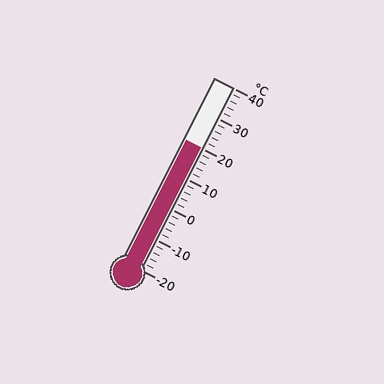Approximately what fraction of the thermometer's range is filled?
The thermometer is filled to approximately 65% of its range.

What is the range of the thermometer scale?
The thermometer scale ranges from -20°C to 40°C.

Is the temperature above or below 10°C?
The temperature is above 10°C.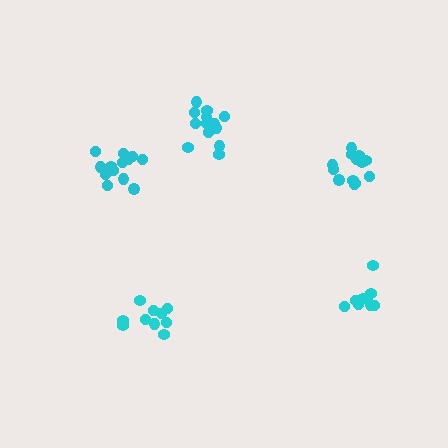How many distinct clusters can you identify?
There are 5 distinct clusters.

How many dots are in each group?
Group 1: 10 dots, Group 2: 13 dots, Group 3: 14 dots, Group 4: 8 dots, Group 5: 13 dots (58 total).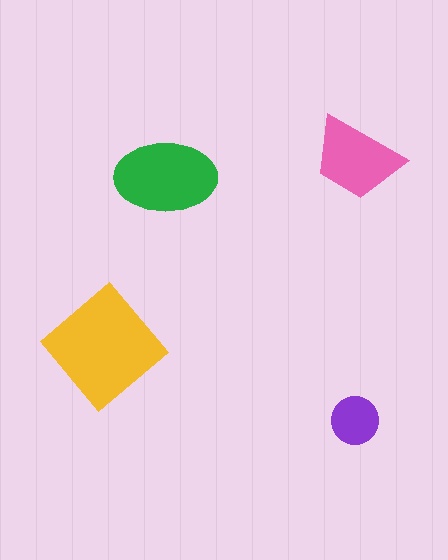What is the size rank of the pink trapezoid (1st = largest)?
3rd.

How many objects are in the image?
There are 4 objects in the image.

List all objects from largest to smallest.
The yellow diamond, the green ellipse, the pink trapezoid, the purple circle.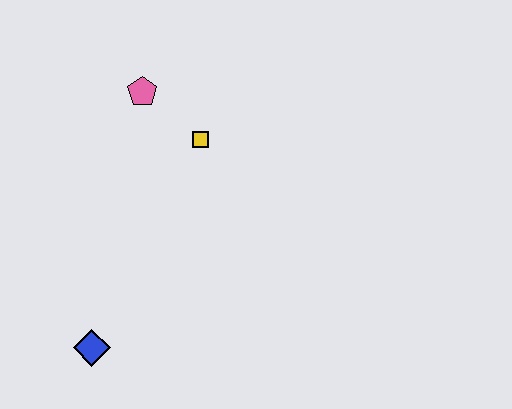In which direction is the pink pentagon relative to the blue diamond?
The pink pentagon is above the blue diamond.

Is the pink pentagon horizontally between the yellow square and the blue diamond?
Yes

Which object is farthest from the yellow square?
The blue diamond is farthest from the yellow square.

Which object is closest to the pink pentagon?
The yellow square is closest to the pink pentagon.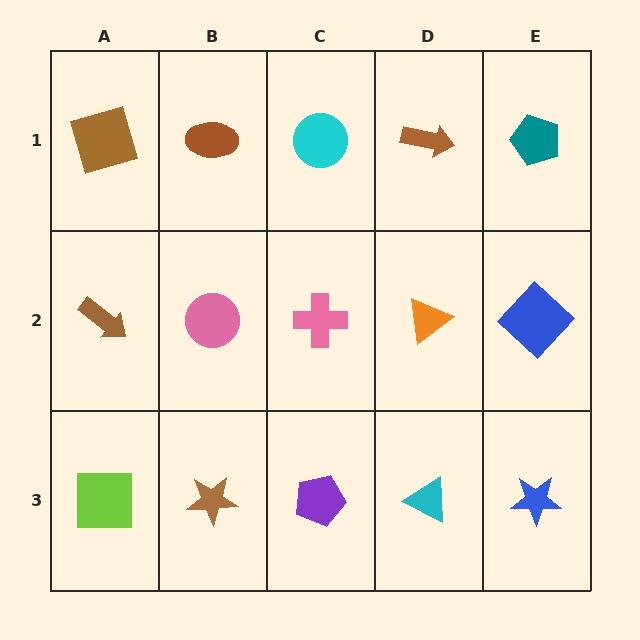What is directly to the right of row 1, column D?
A teal pentagon.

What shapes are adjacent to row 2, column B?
A brown ellipse (row 1, column B), a brown star (row 3, column B), a brown arrow (row 2, column A), a pink cross (row 2, column C).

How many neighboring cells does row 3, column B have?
3.